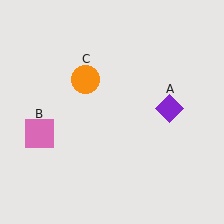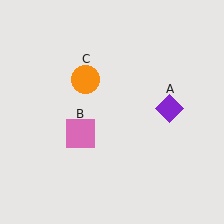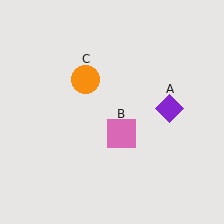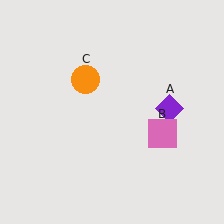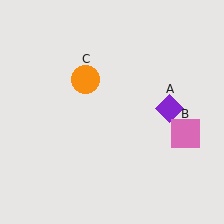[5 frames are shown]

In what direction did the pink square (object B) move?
The pink square (object B) moved right.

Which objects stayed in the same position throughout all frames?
Purple diamond (object A) and orange circle (object C) remained stationary.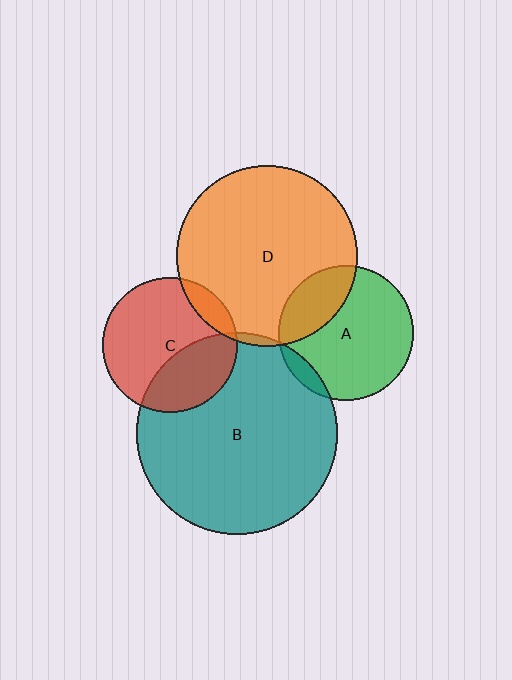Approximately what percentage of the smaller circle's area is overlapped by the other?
Approximately 25%.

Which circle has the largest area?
Circle B (teal).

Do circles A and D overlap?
Yes.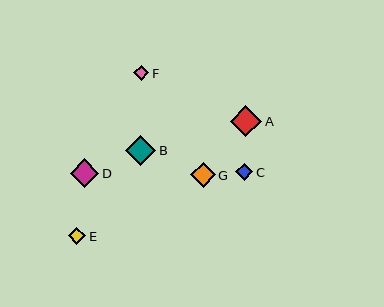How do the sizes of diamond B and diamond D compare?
Diamond B and diamond D are approximately the same size.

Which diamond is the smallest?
Diamond F is the smallest with a size of approximately 15 pixels.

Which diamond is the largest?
Diamond A is the largest with a size of approximately 31 pixels.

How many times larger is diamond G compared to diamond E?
Diamond G is approximately 1.4 times the size of diamond E.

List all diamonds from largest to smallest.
From largest to smallest: A, B, D, G, E, C, F.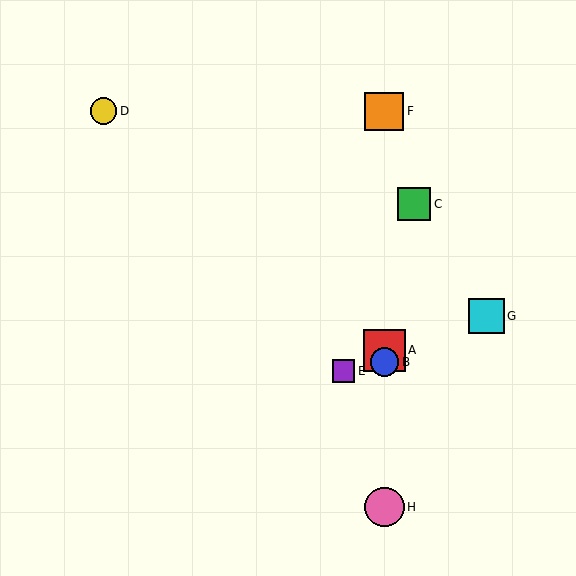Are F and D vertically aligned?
No, F is at x≈384 and D is at x≈104.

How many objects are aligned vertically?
4 objects (A, B, F, H) are aligned vertically.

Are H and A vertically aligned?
Yes, both are at x≈384.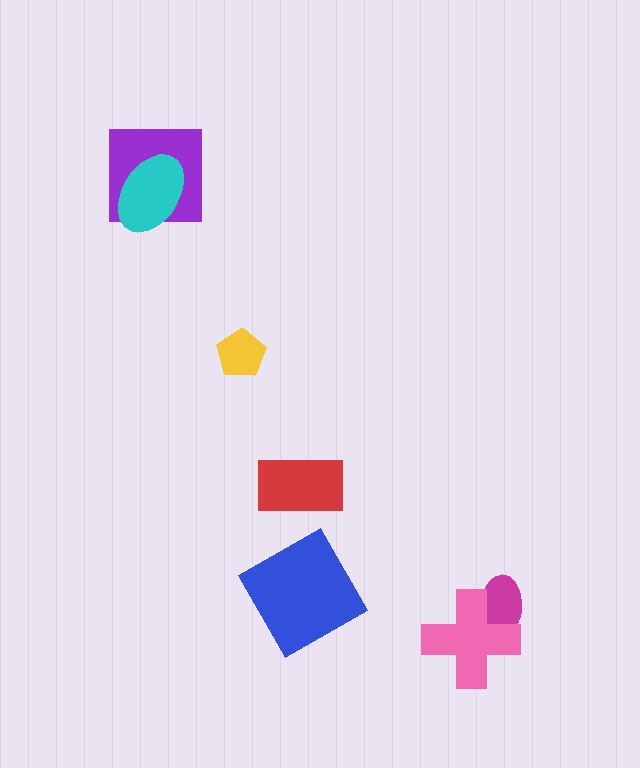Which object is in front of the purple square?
The cyan ellipse is in front of the purple square.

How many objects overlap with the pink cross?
1 object overlaps with the pink cross.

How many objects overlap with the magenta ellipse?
1 object overlaps with the magenta ellipse.